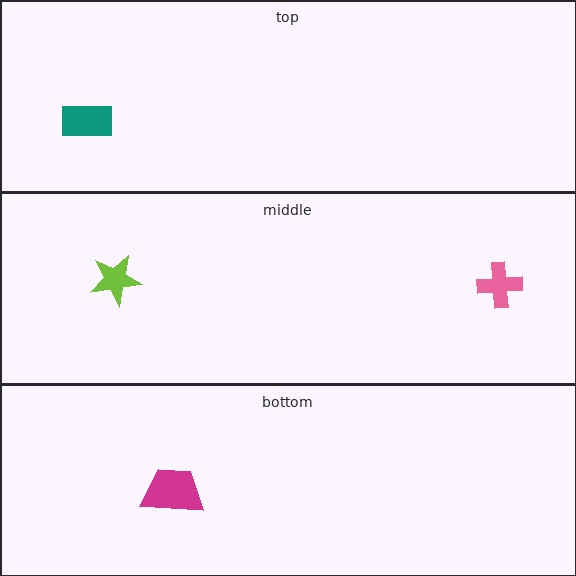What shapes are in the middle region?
The lime star, the pink cross.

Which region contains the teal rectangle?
The top region.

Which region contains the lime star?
The middle region.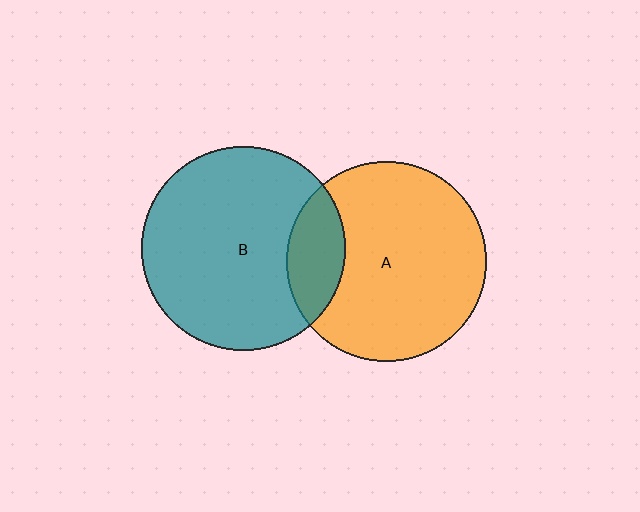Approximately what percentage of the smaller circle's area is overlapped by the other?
Approximately 20%.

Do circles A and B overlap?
Yes.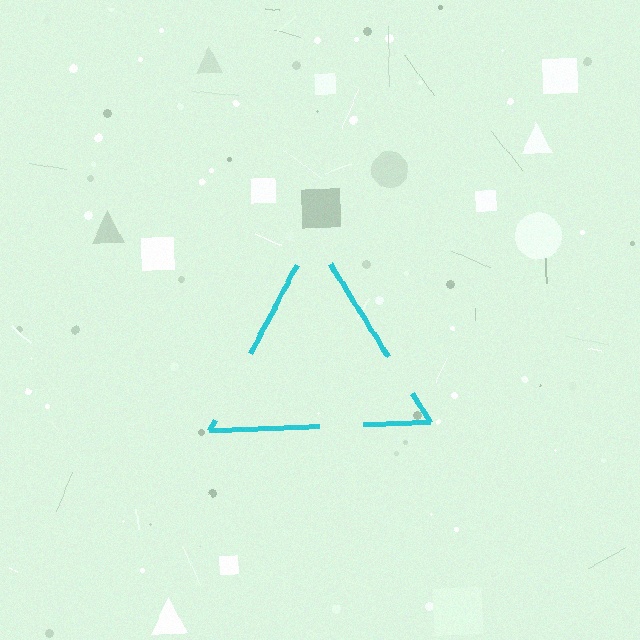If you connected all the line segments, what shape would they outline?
They would outline a triangle.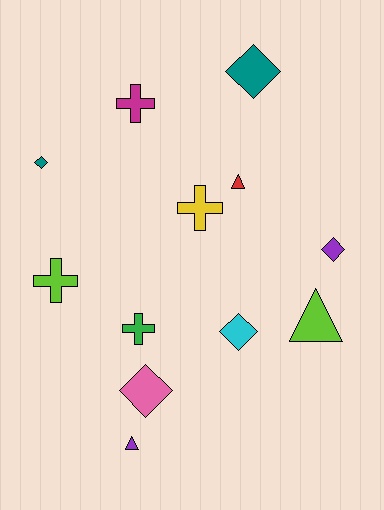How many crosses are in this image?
There are 4 crosses.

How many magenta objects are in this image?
There is 1 magenta object.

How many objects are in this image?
There are 12 objects.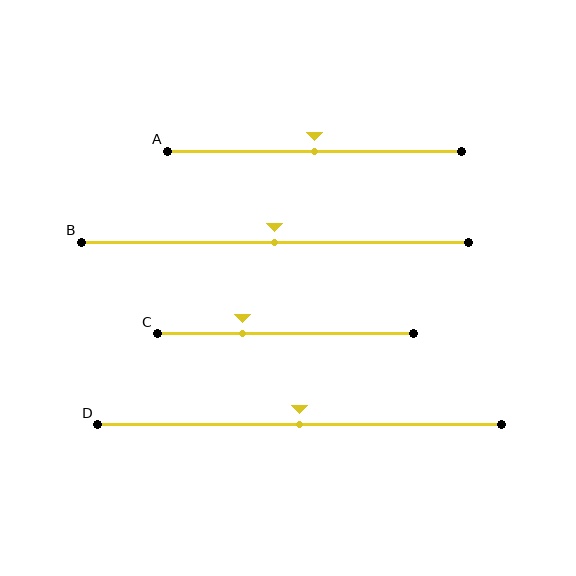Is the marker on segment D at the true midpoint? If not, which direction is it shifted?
Yes, the marker on segment D is at the true midpoint.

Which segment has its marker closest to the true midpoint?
Segment A has its marker closest to the true midpoint.